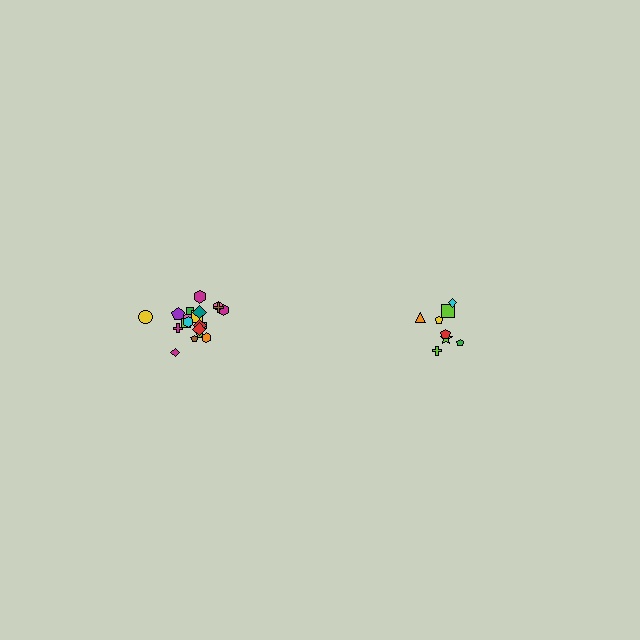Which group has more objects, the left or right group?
The left group.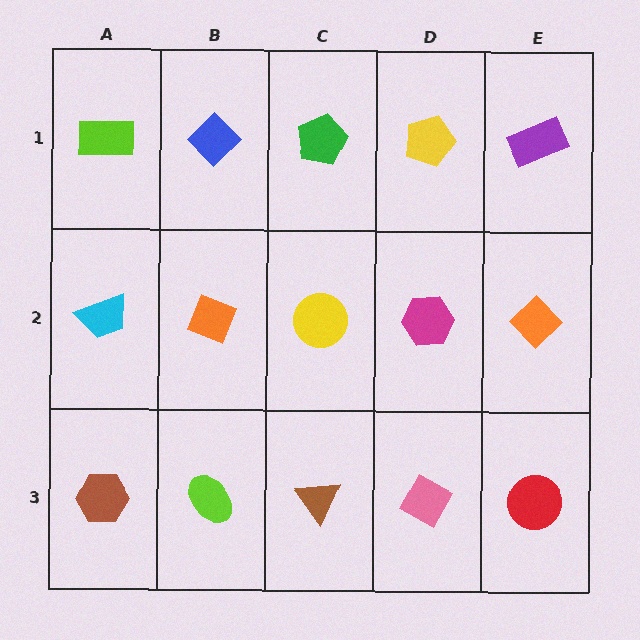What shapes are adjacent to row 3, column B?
An orange diamond (row 2, column B), a brown hexagon (row 3, column A), a brown triangle (row 3, column C).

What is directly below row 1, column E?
An orange diamond.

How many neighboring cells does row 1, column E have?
2.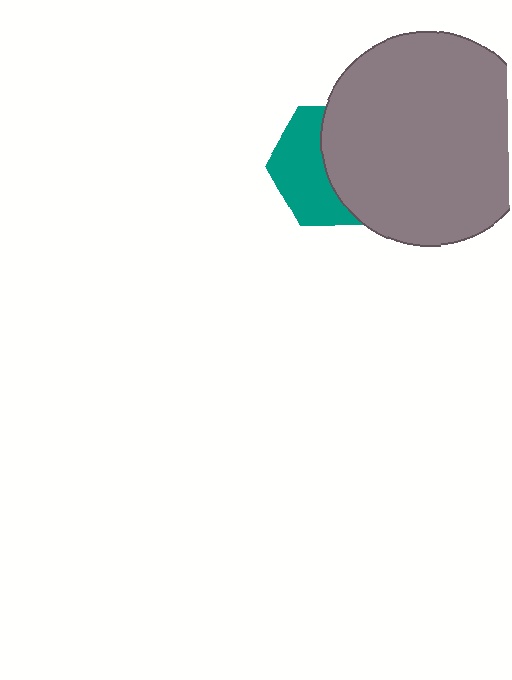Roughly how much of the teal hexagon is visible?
About half of it is visible (roughly 47%).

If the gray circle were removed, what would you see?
You would see the complete teal hexagon.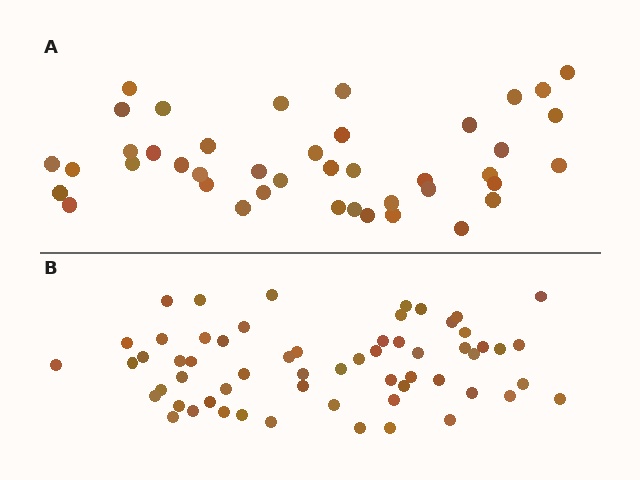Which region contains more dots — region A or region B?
Region B (the bottom region) has more dots.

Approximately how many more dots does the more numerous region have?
Region B has approximately 20 more dots than region A.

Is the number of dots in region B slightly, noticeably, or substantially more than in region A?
Region B has noticeably more, but not dramatically so. The ratio is roughly 1.4 to 1.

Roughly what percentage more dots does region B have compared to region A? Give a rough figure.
About 45% more.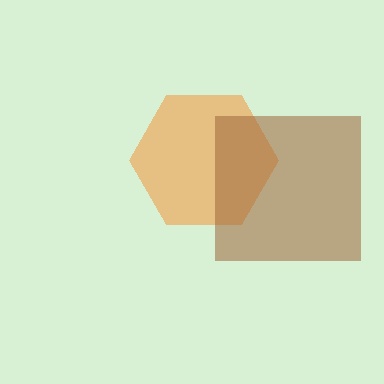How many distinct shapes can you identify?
There are 2 distinct shapes: an orange hexagon, a brown square.